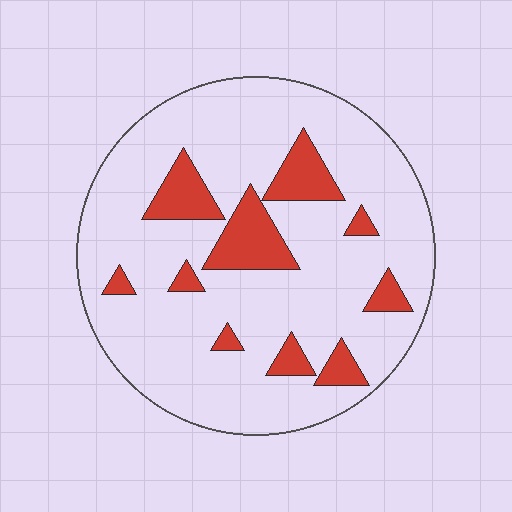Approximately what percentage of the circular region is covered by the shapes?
Approximately 15%.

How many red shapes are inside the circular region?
10.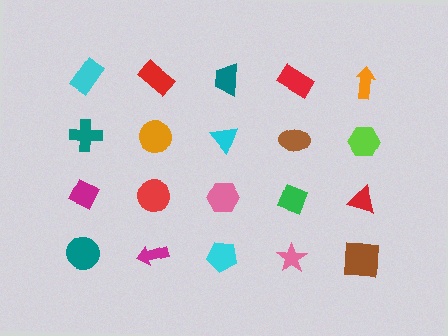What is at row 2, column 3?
A cyan triangle.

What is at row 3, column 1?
A magenta diamond.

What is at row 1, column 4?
A red rectangle.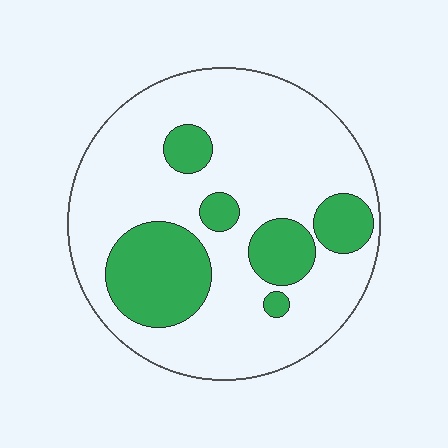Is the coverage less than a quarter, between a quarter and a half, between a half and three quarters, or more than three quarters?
Less than a quarter.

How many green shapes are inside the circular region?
6.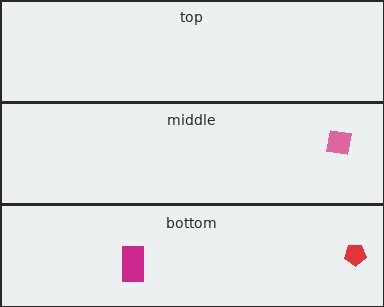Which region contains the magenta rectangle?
The bottom region.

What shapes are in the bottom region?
The red pentagon, the magenta rectangle.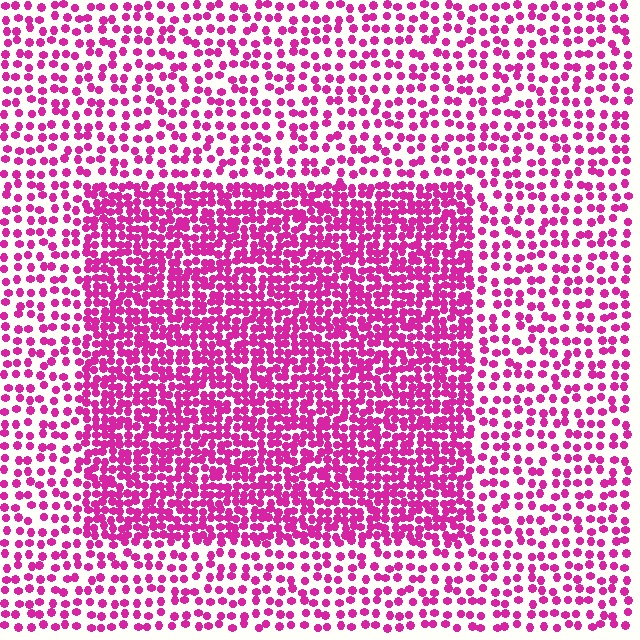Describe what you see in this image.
The image contains small magenta elements arranged at two different densities. A rectangle-shaped region is visible where the elements are more densely packed than the surrounding area.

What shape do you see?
I see a rectangle.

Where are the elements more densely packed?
The elements are more densely packed inside the rectangle boundary.